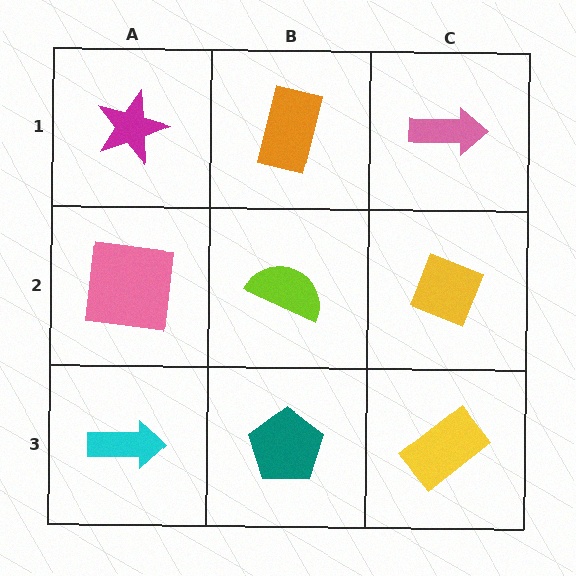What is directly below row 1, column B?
A lime semicircle.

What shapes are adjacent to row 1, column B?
A lime semicircle (row 2, column B), a magenta star (row 1, column A), a pink arrow (row 1, column C).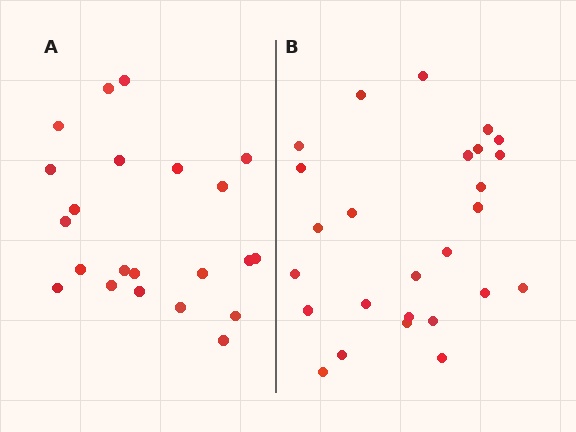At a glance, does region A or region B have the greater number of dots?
Region B (the right region) has more dots.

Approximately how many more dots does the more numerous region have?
Region B has about 4 more dots than region A.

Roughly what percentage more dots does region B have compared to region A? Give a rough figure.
About 20% more.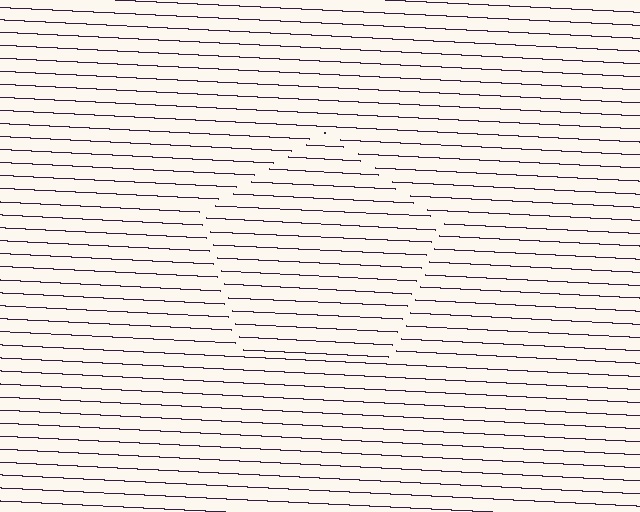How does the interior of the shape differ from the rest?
The interior of the shape contains the same grating, shifted by half a period — the contour is defined by the phase discontinuity where line-ends from the inner and outer gratings abut.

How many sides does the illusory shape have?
5 sides — the line-ends trace a pentagon.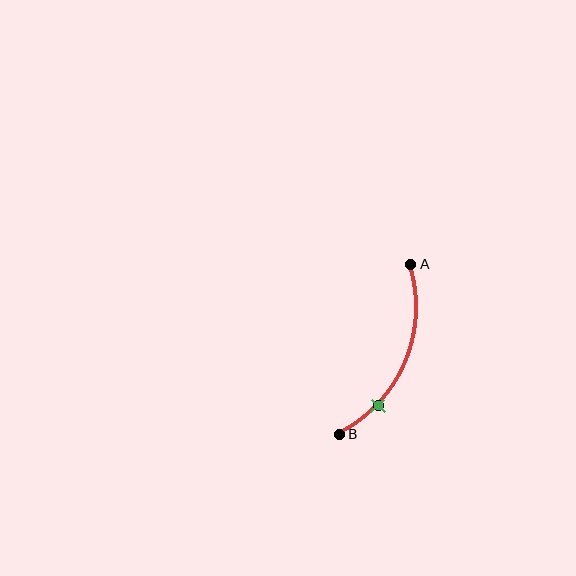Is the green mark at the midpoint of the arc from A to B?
No. The green mark lies on the arc but is closer to endpoint B. The arc midpoint would be at the point on the curve equidistant along the arc from both A and B.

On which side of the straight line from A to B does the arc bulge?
The arc bulges to the right of the straight line connecting A and B.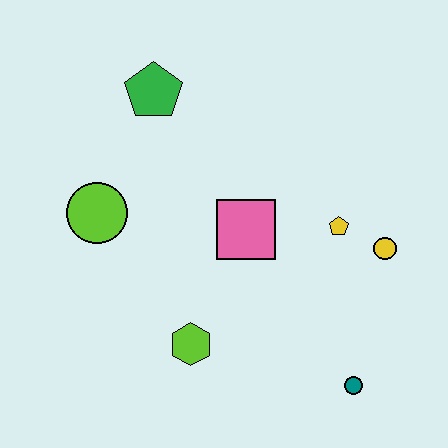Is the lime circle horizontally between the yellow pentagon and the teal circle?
No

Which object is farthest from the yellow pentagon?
The lime circle is farthest from the yellow pentagon.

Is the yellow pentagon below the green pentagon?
Yes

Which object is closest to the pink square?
The yellow pentagon is closest to the pink square.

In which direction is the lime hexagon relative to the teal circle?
The lime hexagon is to the left of the teal circle.